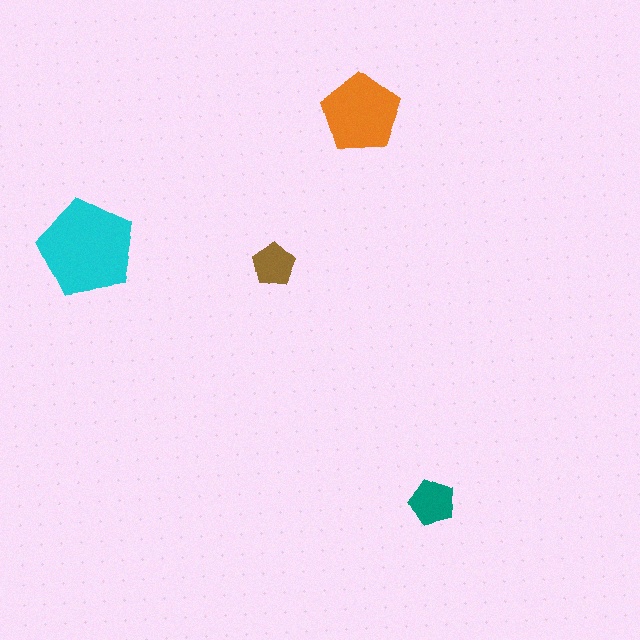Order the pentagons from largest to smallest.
the cyan one, the orange one, the teal one, the brown one.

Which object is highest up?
The orange pentagon is topmost.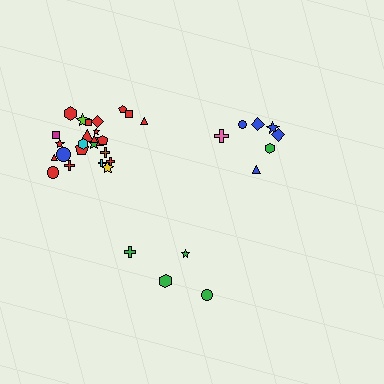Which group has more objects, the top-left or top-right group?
The top-left group.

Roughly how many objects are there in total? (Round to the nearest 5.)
Roughly 35 objects in total.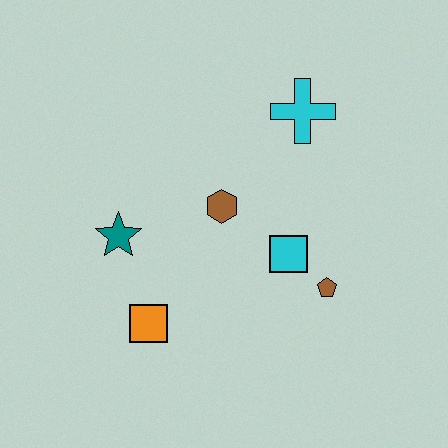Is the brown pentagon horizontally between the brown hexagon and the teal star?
No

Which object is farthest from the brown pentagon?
The teal star is farthest from the brown pentagon.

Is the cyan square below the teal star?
Yes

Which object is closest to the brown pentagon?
The cyan square is closest to the brown pentagon.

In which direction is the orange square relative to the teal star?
The orange square is below the teal star.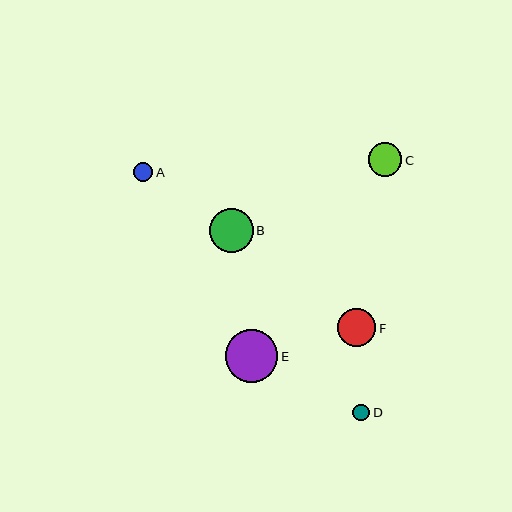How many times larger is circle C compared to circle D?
Circle C is approximately 2.0 times the size of circle D.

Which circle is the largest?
Circle E is the largest with a size of approximately 52 pixels.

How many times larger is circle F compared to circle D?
Circle F is approximately 2.2 times the size of circle D.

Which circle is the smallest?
Circle D is the smallest with a size of approximately 17 pixels.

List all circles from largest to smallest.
From largest to smallest: E, B, F, C, A, D.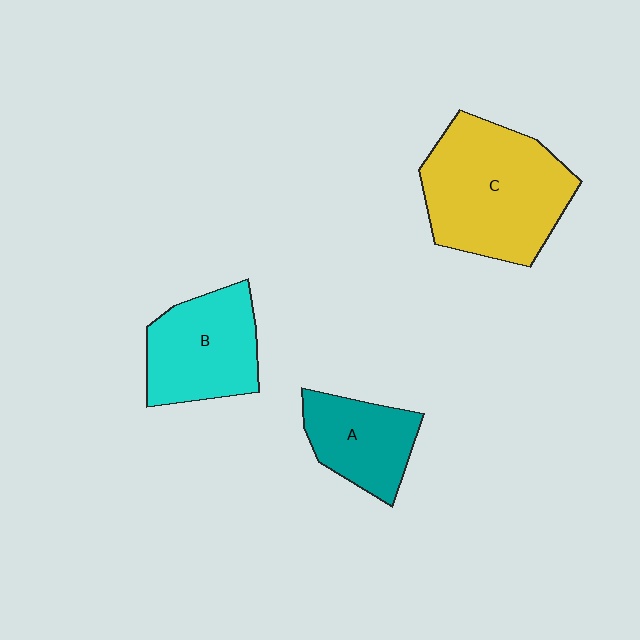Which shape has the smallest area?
Shape A (teal).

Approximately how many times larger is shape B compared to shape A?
Approximately 1.3 times.